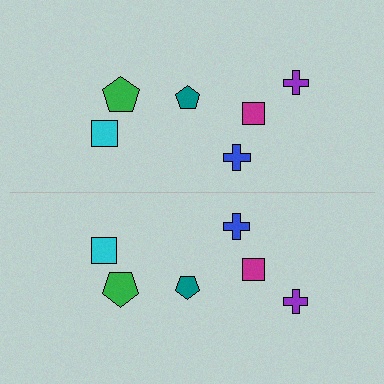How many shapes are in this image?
There are 12 shapes in this image.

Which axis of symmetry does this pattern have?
The pattern has a horizontal axis of symmetry running through the center of the image.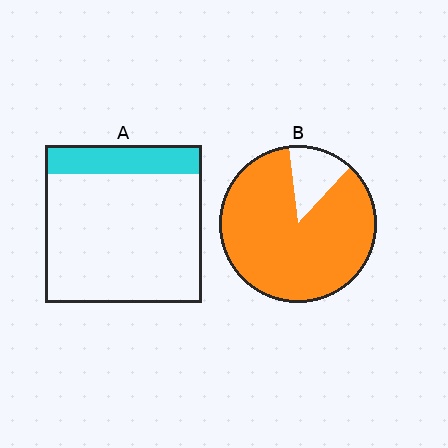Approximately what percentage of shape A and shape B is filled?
A is approximately 20% and B is approximately 85%.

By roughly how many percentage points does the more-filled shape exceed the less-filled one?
By roughly 70 percentage points (B over A).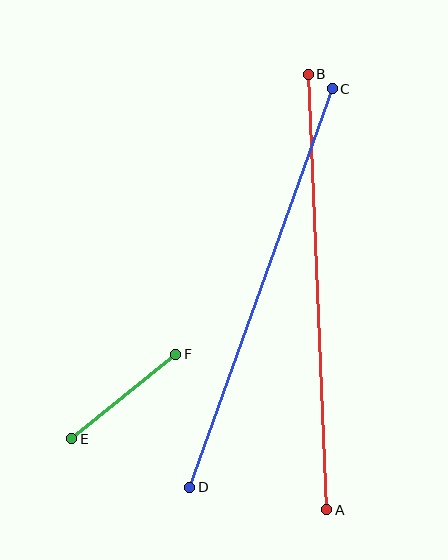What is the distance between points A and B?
The distance is approximately 436 pixels.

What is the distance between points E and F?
The distance is approximately 134 pixels.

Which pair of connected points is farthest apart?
Points A and B are farthest apart.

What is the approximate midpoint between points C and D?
The midpoint is at approximately (261, 288) pixels.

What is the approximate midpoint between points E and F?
The midpoint is at approximately (124, 396) pixels.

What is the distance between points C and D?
The distance is approximately 423 pixels.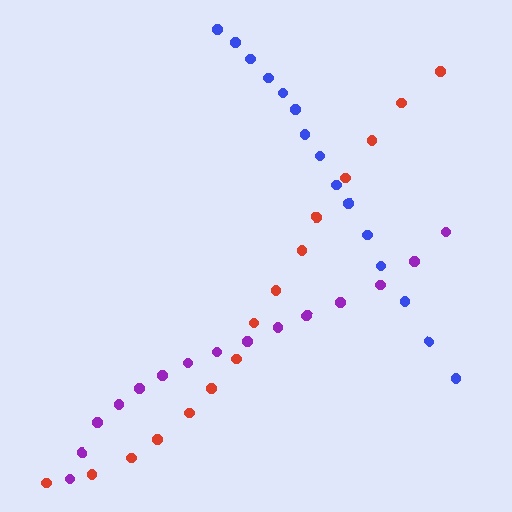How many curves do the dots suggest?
There are 3 distinct paths.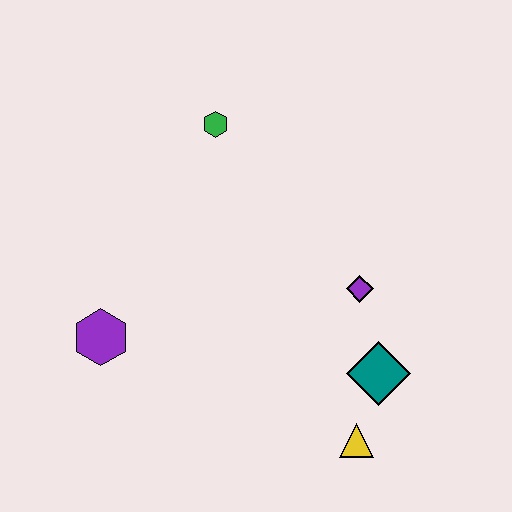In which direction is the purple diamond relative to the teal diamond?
The purple diamond is above the teal diamond.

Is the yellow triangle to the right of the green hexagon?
Yes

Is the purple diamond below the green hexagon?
Yes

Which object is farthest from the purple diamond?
The purple hexagon is farthest from the purple diamond.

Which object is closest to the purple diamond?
The teal diamond is closest to the purple diamond.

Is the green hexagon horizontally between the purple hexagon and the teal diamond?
Yes